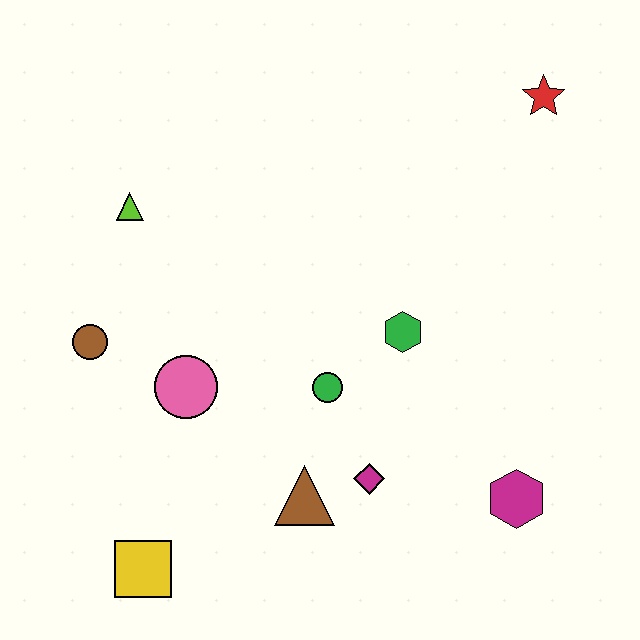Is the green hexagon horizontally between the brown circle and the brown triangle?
No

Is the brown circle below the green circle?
No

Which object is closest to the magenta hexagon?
The magenta diamond is closest to the magenta hexagon.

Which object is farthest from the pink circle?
The red star is farthest from the pink circle.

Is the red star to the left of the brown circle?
No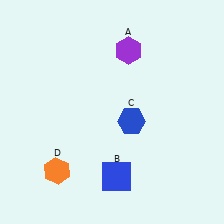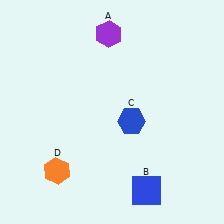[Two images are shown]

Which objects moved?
The objects that moved are: the purple hexagon (A), the blue square (B).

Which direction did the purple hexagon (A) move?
The purple hexagon (A) moved left.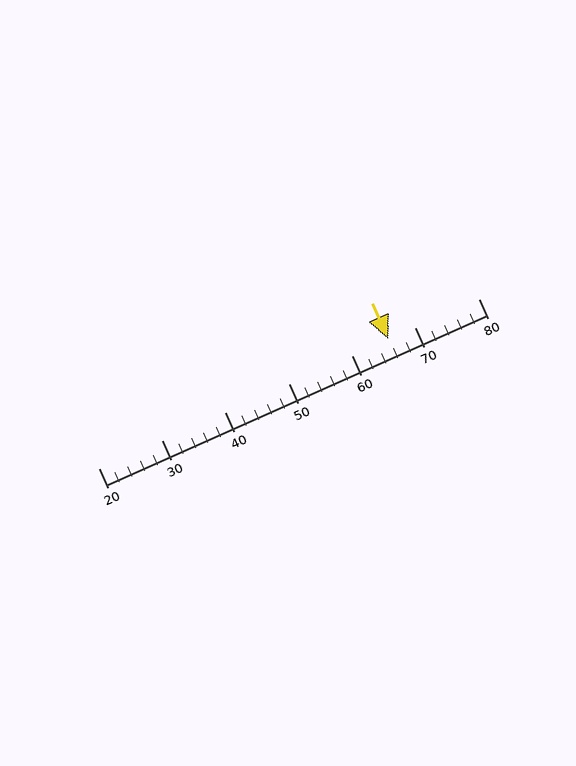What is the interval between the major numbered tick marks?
The major tick marks are spaced 10 units apart.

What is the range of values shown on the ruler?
The ruler shows values from 20 to 80.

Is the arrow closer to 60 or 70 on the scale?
The arrow is closer to 70.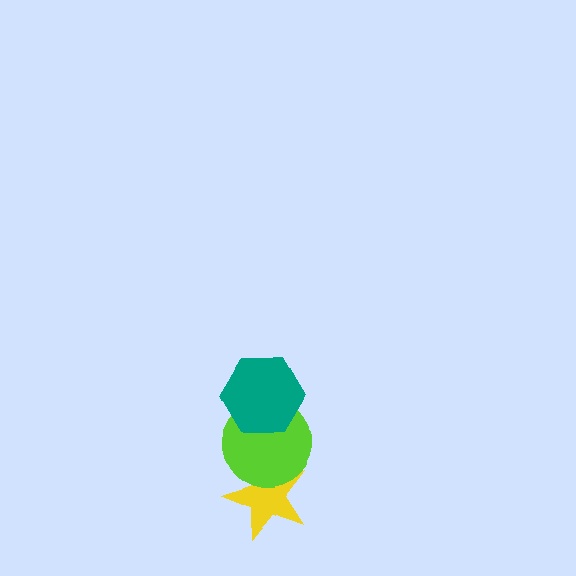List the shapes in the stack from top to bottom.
From top to bottom: the teal hexagon, the lime circle, the yellow star.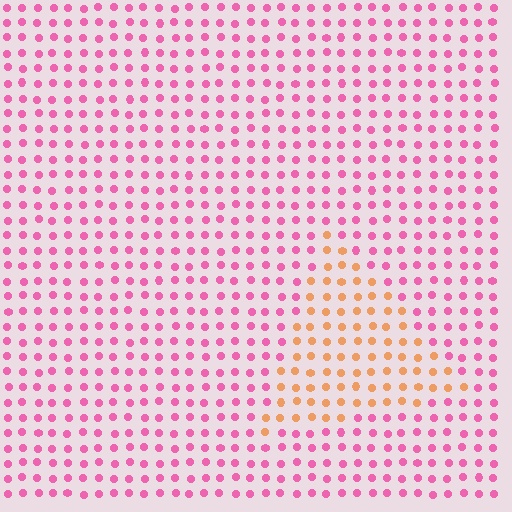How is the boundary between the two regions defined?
The boundary is defined purely by a slight shift in hue (about 58 degrees). Spacing, size, and orientation are identical on both sides.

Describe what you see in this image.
The image is filled with small pink elements in a uniform arrangement. A triangle-shaped region is visible where the elements are tinted to a slightly different hue, forming a subtle color boundary.